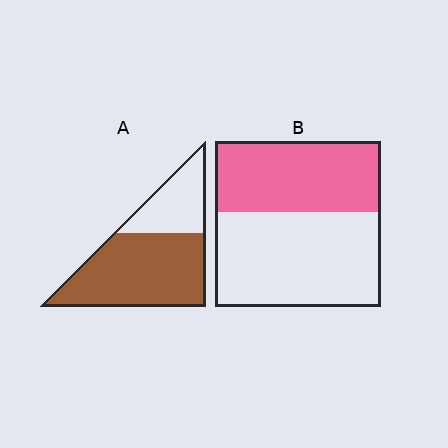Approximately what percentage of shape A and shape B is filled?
A is approximately 70% and B is approximately 45%.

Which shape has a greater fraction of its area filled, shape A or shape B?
Shape A.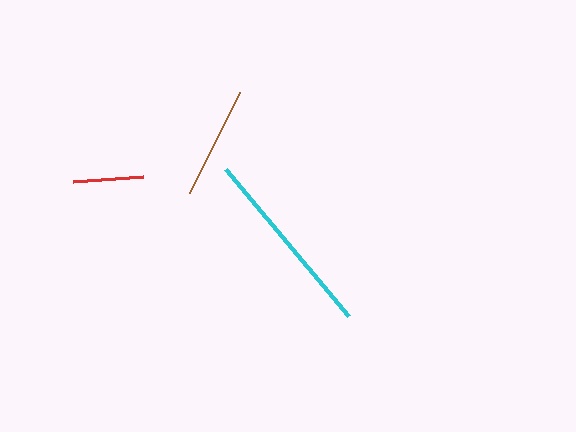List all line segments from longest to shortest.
From longest to shortest: cyan, brown, red.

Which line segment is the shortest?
The red line is the shortest at approximately 70 pixels.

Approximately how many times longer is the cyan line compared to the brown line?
The cyan line is approximately 1.7 times the length of the brown line.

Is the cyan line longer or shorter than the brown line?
The cyan line is longer than the brown line.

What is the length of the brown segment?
The brown segment is approximately 112 pixels long.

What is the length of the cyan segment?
The cyan segment is approximately 191 pixels long.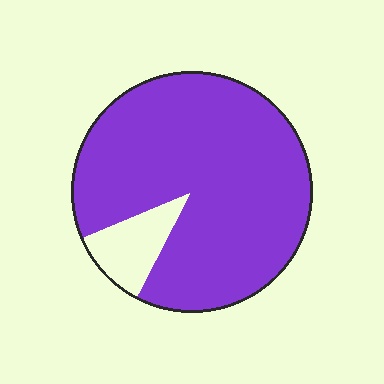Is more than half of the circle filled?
Yes.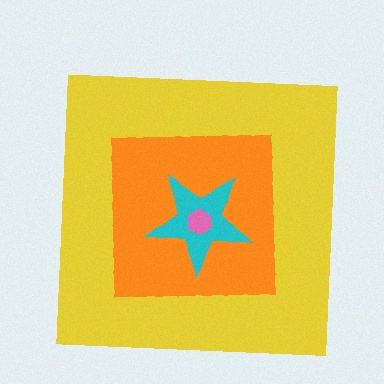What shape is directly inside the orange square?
The cyan star.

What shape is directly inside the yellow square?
The orange square.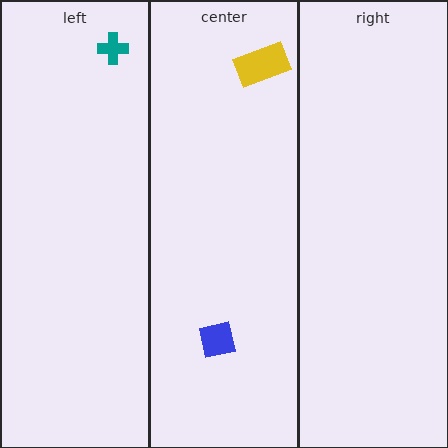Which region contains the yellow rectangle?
The center region.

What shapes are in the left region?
The teal cross.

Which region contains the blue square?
The center region.